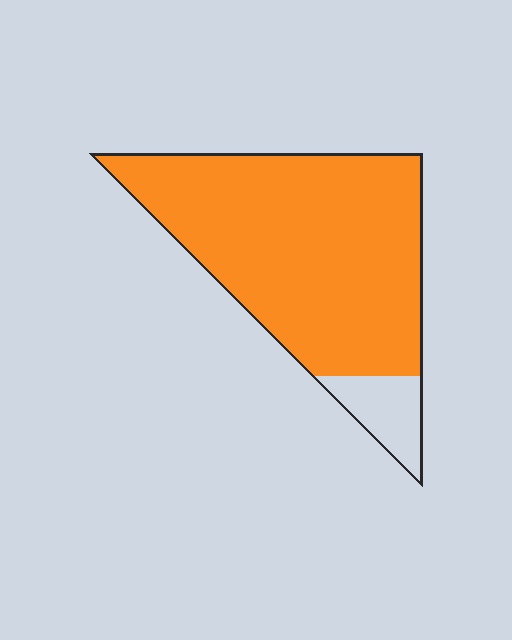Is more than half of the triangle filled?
Yes.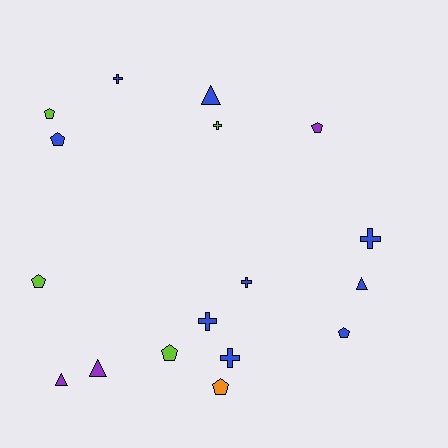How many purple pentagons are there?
There is 1 purple pentagon.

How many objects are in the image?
There are 17 objects.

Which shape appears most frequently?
Pentagon, with 7 objects.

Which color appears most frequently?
Blue, with 9 objects.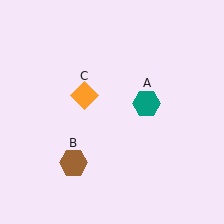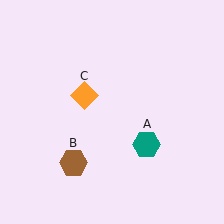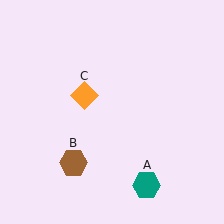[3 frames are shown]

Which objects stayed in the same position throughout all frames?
Brown hexagon (object B) and orange diamond (object C) remained stationary.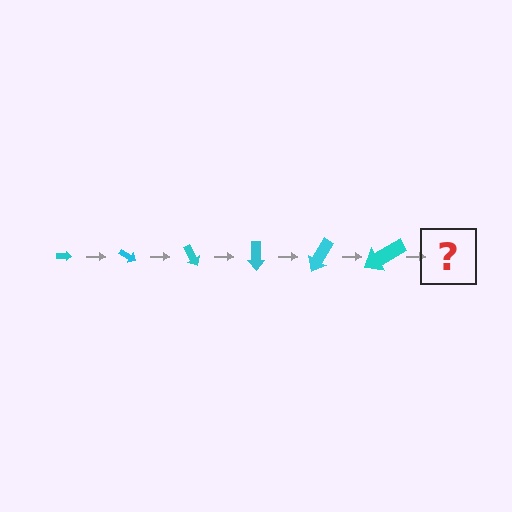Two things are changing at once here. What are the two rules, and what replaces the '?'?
The two rules are that the arrow grows larger each step and it rotates 30 degrees each step. The '?' should be an arrow, larger than the previous one and rotated 180 degrees from the start.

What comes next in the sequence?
The next element should be an arrow, larger than the previous one and rotated 180 degrees from the start.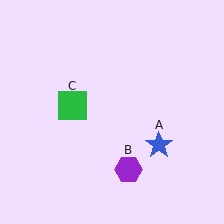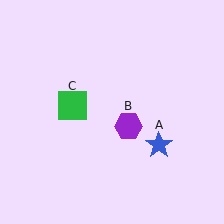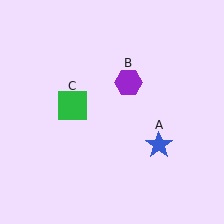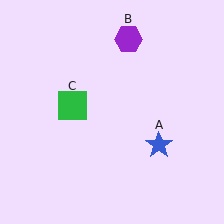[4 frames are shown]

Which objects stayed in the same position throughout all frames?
Blue star (object A) and green square (object C) remained stationary.